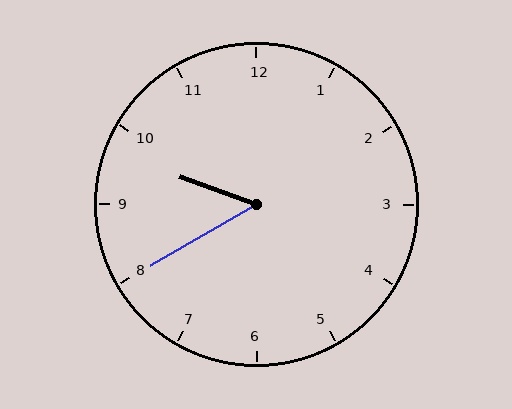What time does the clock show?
9:40.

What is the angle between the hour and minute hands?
Approximately 50 degrees.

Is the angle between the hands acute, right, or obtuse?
It is acute.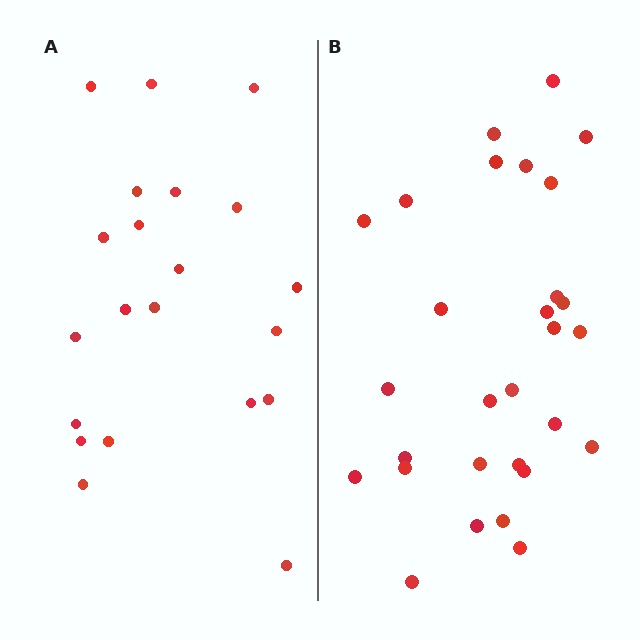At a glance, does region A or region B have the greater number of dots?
Region B (the right region) has more dots.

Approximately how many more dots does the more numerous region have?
Region B has roughly 8 or so more dots than region A.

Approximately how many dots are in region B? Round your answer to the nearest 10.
About 30 dots. (The exact count is 29, which rounds to 30.)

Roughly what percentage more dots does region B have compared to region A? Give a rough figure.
About 40% more.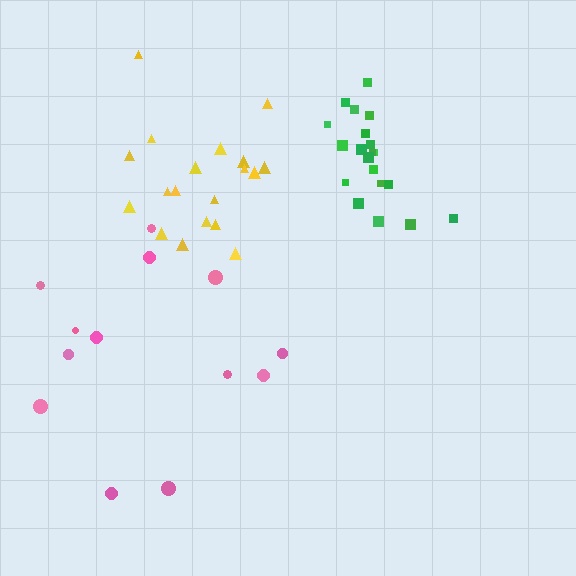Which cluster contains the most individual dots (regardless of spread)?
Green (20).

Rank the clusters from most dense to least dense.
green, yellow, pink.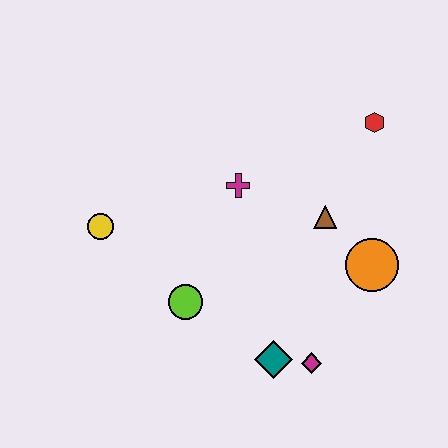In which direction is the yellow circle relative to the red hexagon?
The yellow circle is to the left of the red hexagon.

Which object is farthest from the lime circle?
The red hexagon is farthest from the lime circle.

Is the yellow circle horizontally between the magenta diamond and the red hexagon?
No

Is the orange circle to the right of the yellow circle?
Yes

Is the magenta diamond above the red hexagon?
No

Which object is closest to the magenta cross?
The brown triangle is closest to the magenta cross.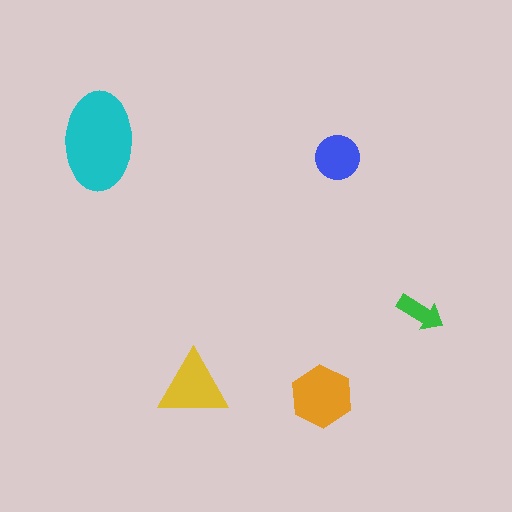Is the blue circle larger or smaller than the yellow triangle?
Smaller.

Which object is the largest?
The cyan ellipse.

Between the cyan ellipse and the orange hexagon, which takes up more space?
The cyan ellipse.